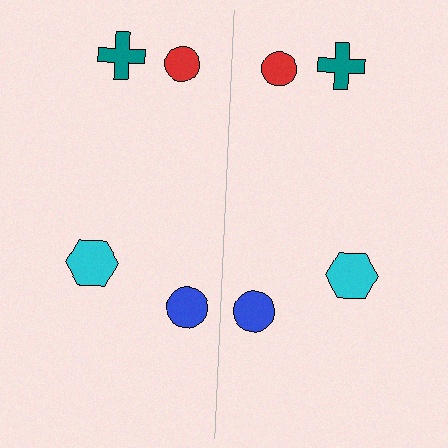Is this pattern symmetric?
Yes, this pattern has bilateral (reflection) symmetry.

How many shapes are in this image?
There are 8 shapes in this image.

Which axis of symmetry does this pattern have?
The pattern has a vertical axis of symmetry running through the center of the image.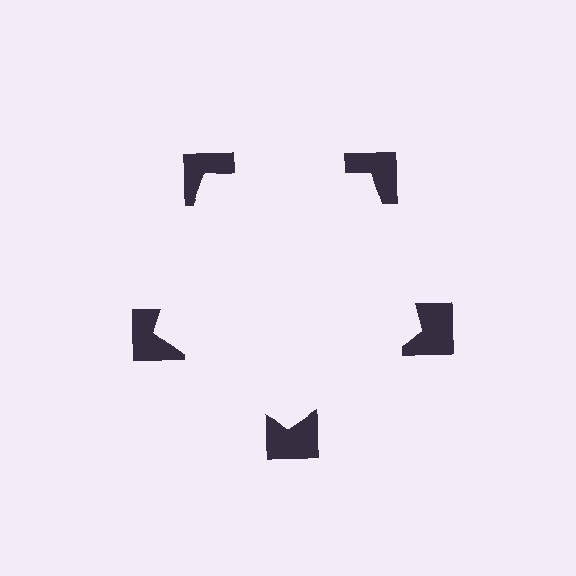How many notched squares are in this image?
There are 5 — one at each vertex of the illusory pentagon.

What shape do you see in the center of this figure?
An illusory pentagon — its edges are inferred from the aligned wedge cuts in the notched squares, not physically drawn.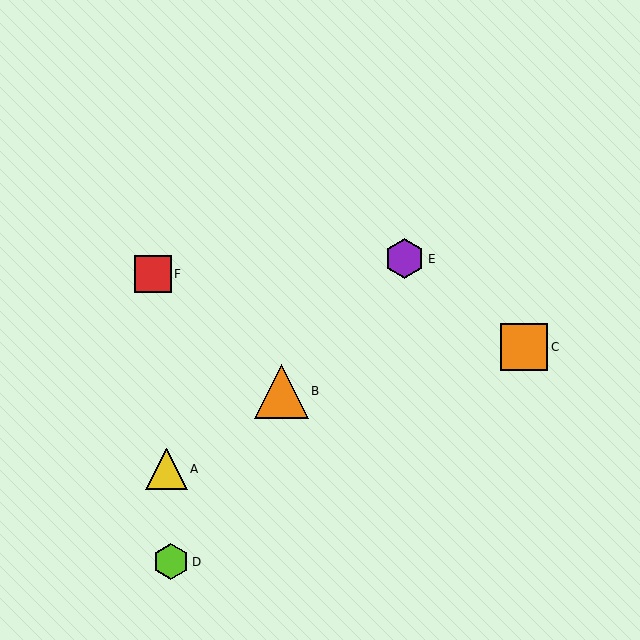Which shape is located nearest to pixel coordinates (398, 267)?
The purple hexagon (labeled E) at (405, 259) is nearest to that location.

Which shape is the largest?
The orange triangle (labeled B) is the largest.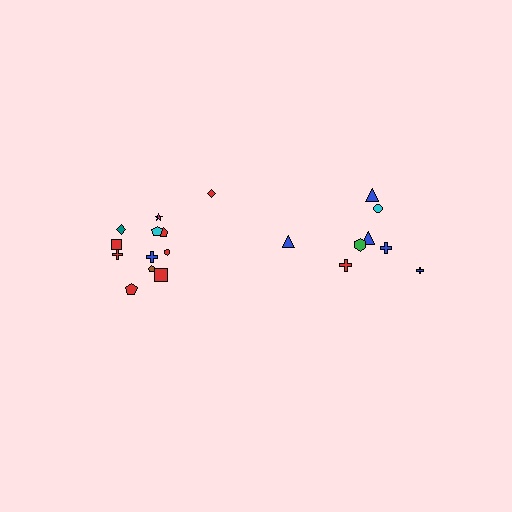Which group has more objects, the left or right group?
The left group.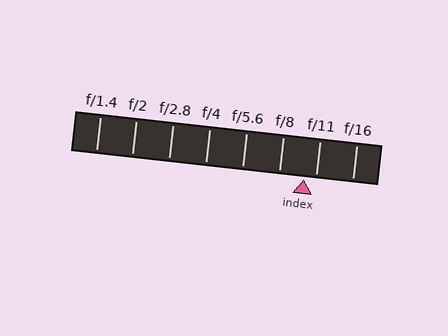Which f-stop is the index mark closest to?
The index mark is closest to f/11.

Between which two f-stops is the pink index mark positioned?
The index mark is between f/8 and f/11.